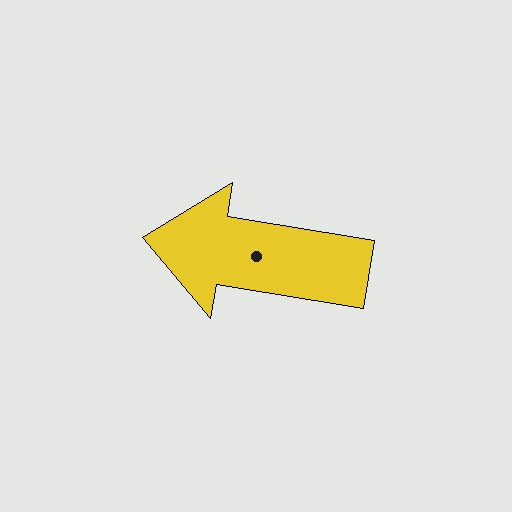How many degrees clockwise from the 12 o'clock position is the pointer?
Approximately 279 degrees.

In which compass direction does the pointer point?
West.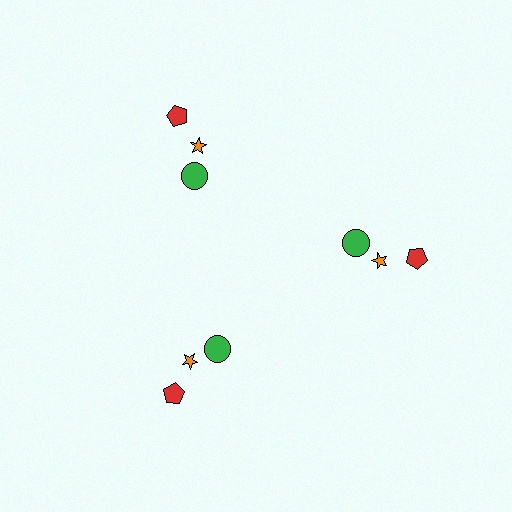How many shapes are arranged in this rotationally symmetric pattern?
There are 9 shapes, arranged in 3 groups of 3.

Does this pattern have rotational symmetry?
Yes, this pattern has 3-fold rotational symmetry. It looks the same after rotating 120 degrees around the center.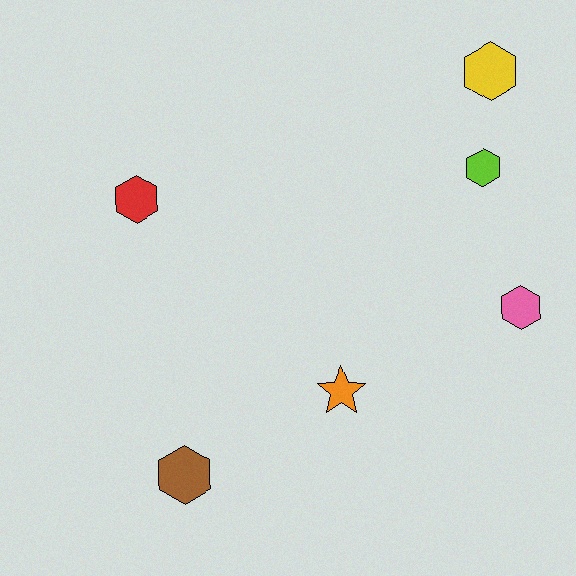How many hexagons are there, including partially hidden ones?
There are 5 hexagons.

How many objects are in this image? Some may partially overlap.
There are 6 objects.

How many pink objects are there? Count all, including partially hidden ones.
There is 1 pink object.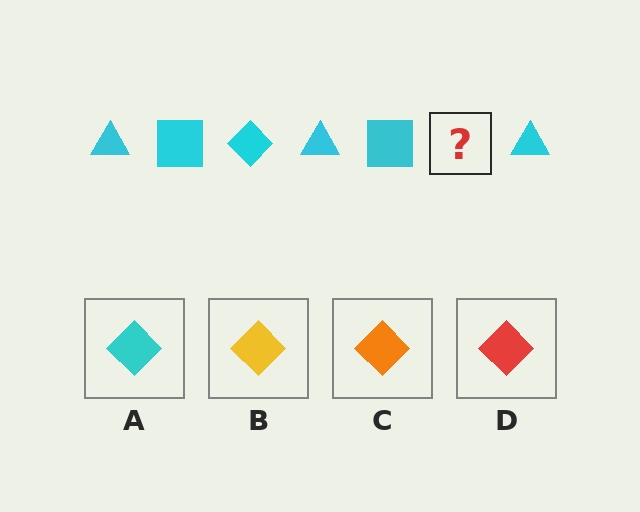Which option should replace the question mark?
Option A.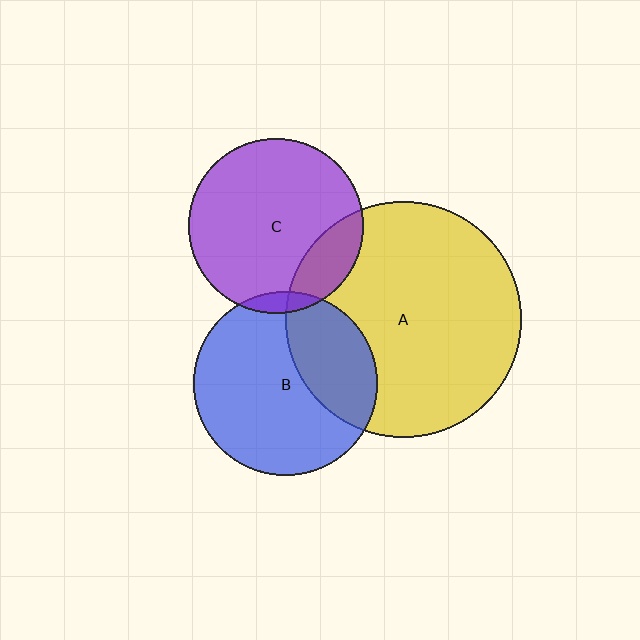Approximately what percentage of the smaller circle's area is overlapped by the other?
Approximately 20%.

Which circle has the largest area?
Circle A (yellow).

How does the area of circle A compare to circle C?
Approximately 1.8 times.